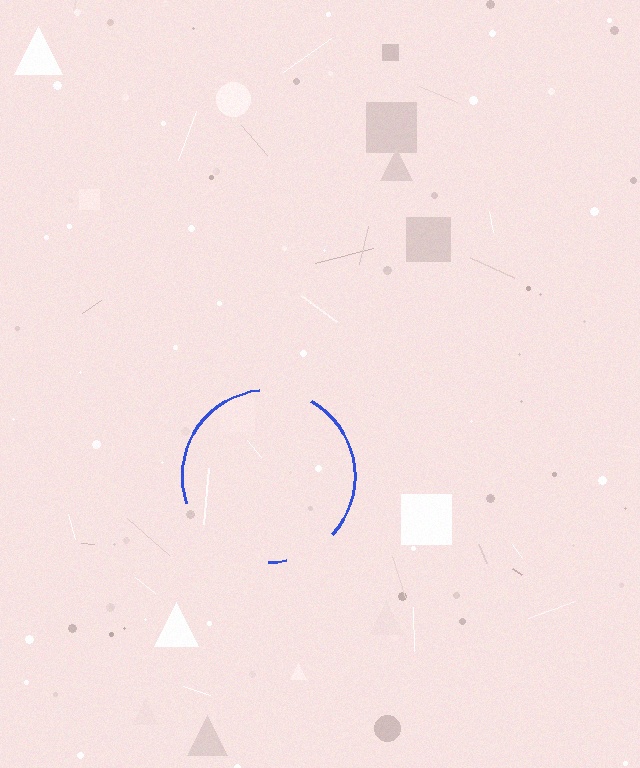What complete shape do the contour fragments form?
The contour fragments form a circle.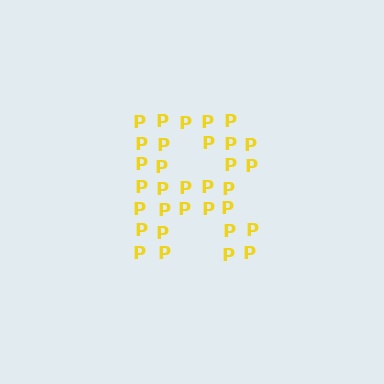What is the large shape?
The large shape is the letter R.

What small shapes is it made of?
It is made of small letter P's.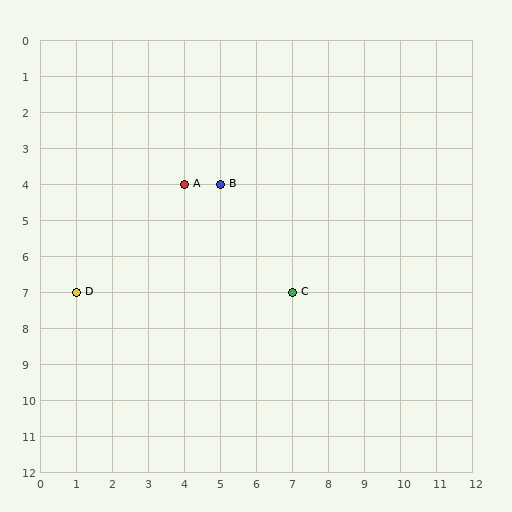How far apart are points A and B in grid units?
Points A and B are 1 column apart.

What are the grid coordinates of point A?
Point A is at grid coordinates (4, 4).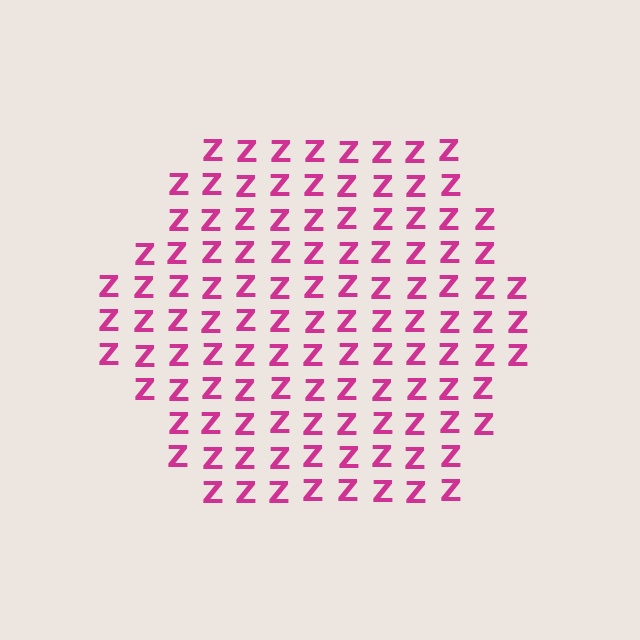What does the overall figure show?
The overall figure shows a hexagon.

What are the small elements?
The small elements are letter Z's.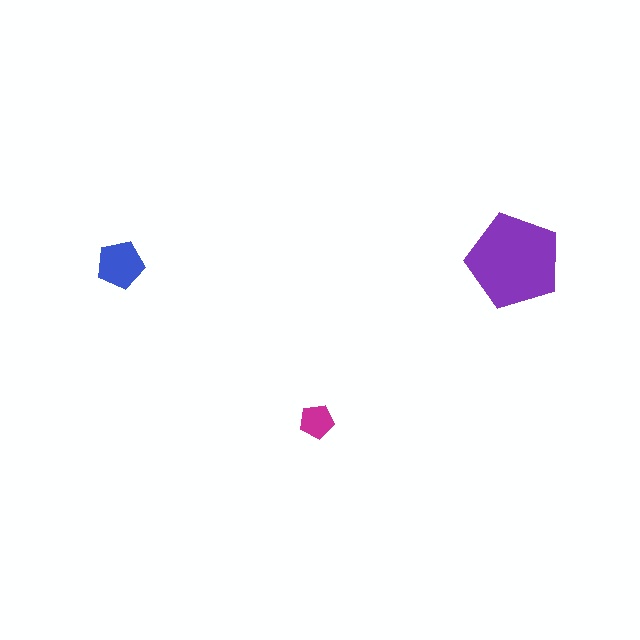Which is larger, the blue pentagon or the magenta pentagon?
The blue one.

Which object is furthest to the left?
The blue pentagon is leftmost.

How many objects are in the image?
There are 3 objects in the image.